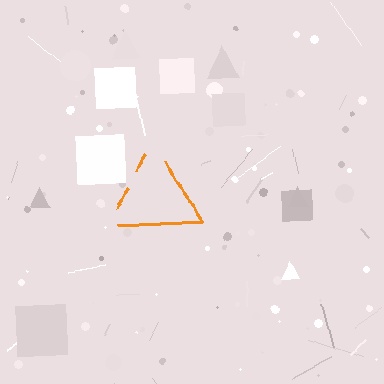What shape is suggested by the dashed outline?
The dashed outline suggests a triangle.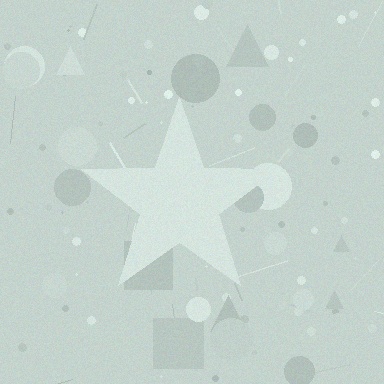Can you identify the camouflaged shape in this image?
The camouflaged shape is a star.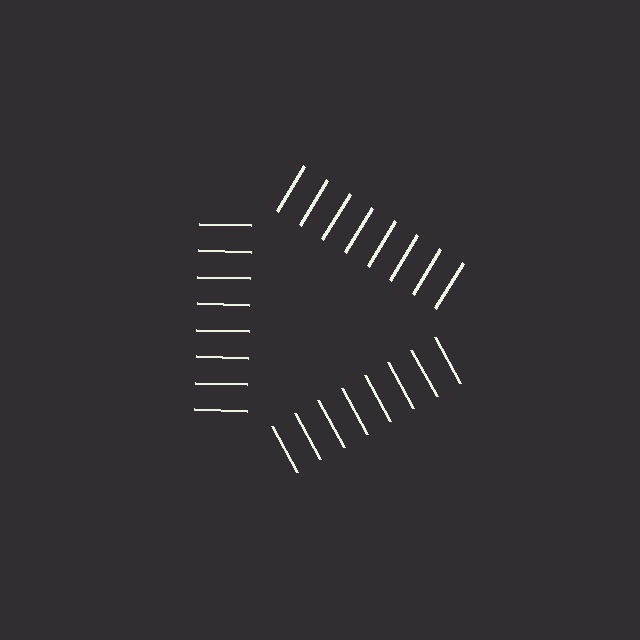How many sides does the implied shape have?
3 sides — the line-ends trace a triangle.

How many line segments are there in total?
24 — 8 along each of the 3 edges.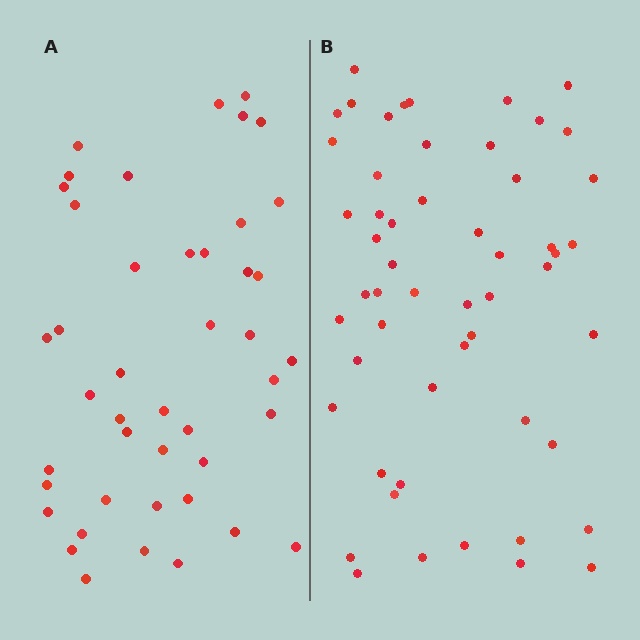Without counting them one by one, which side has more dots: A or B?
Region B (the right region) has more dots.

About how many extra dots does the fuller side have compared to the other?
Region B has roughly 10 or so more dots than region A.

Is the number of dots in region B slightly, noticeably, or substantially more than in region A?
Region B has only slightly more — the two regions are fairly close. The ratio is roughly 1.2 to 1.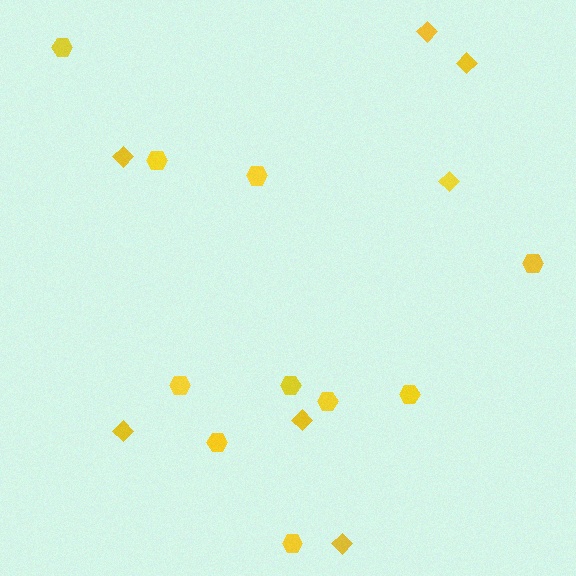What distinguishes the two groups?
There are 2 groups: one group of diamonds (7) and one group of hexagons (10).